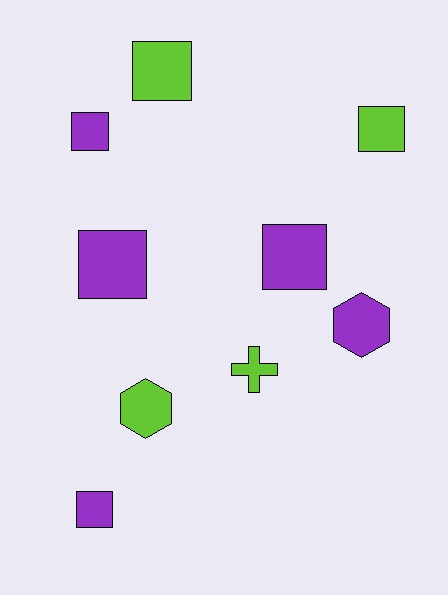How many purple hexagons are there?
There is 1 purple hexagon.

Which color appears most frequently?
Purple, with 5 objects.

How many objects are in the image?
There are 9 objects.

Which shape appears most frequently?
Square, with 6 objects.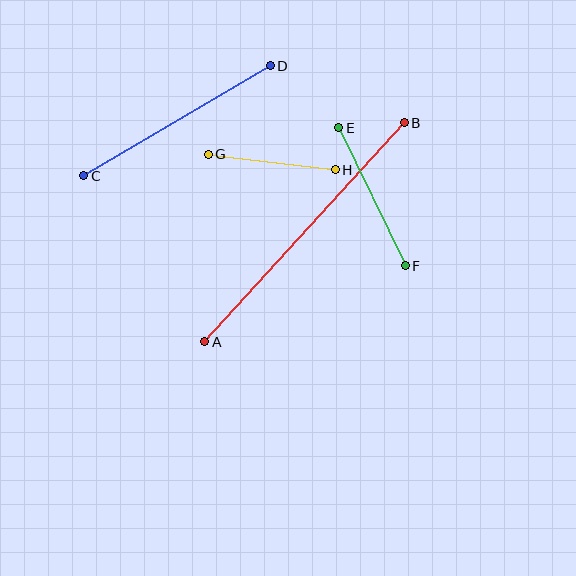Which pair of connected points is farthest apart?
Points A and B are farthest apart.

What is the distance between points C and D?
The distance is approximately 217 pixels.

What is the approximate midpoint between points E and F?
The midpoint is at approximately (372, 197) pixels.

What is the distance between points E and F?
The distance is approximately 154 pixels.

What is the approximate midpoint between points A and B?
The midpoint is at approximately (305, 232) pixels.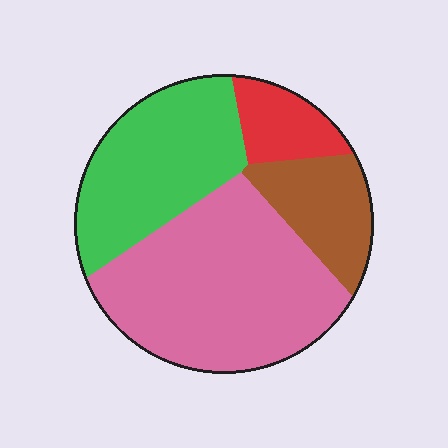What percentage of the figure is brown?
Brown covers about 15% of the figure.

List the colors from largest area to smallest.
From largest to smallest: pink, green, brown, red.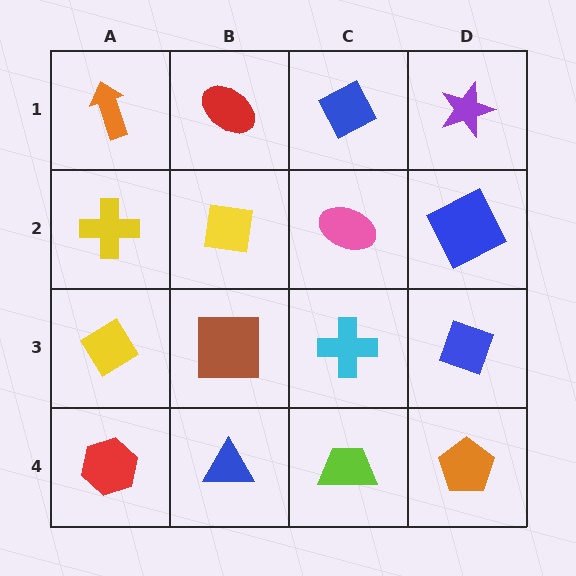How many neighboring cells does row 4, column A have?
2.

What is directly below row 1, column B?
A yellow square.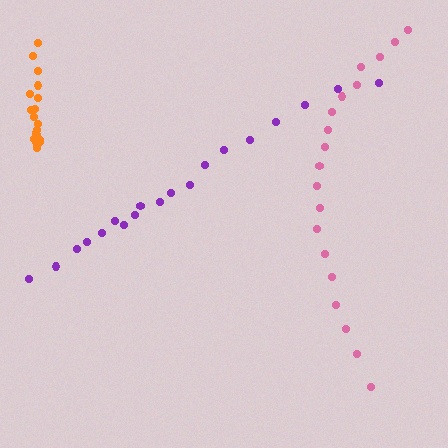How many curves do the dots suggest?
There are 3 distinct paths.